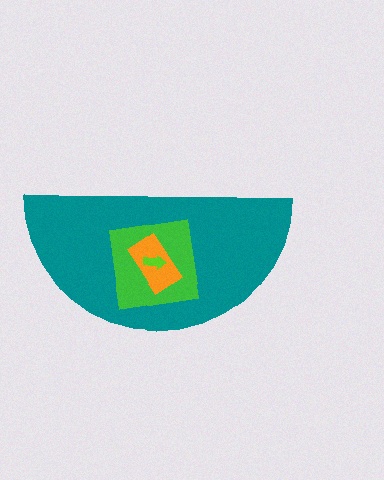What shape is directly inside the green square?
The orange rectangle.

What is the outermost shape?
The teal semicircle.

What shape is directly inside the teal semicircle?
The green square.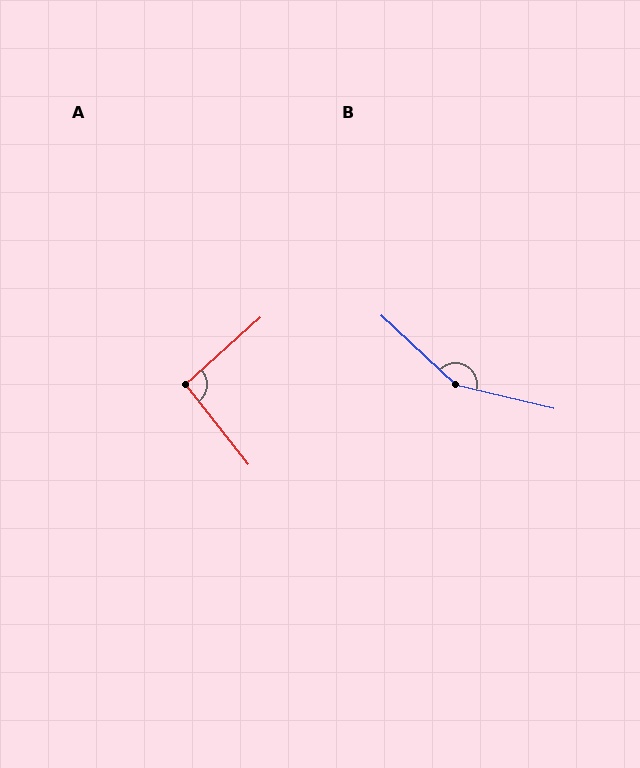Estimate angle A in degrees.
Approximately 94 degrees.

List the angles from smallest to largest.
A (94°), B (151°).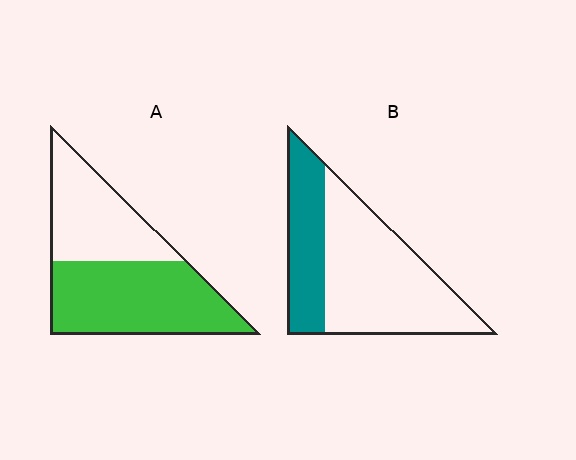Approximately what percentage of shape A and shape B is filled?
A is approximately 60% and B is approximately 35%.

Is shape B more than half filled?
No.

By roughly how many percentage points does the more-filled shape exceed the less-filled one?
By roughly 25 percentage points (A over B).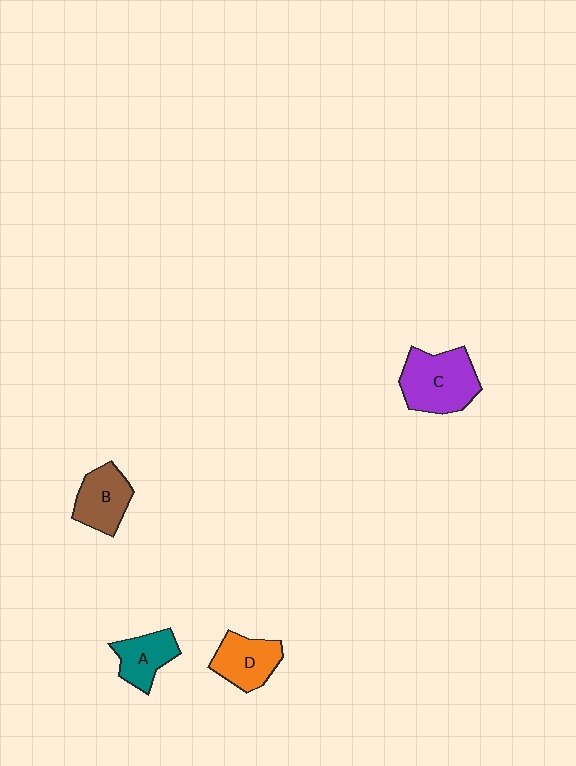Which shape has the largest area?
Shape C (purple).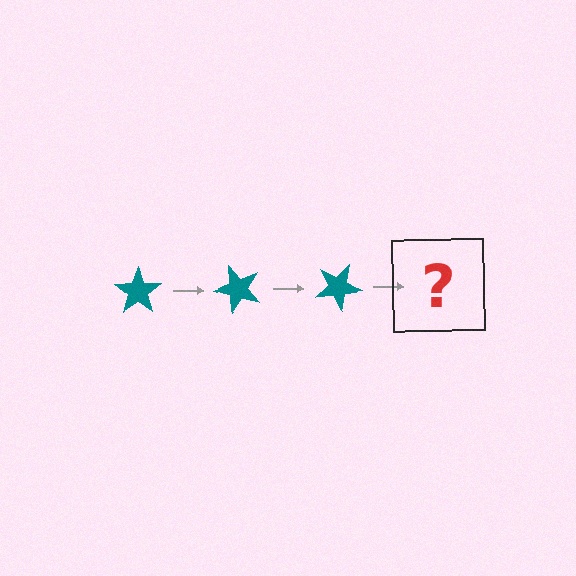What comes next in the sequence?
The next element should be a teal star rotated 150 degrees.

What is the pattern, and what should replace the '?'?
The pattern is that the star rotates 50 degrees each step. The '?' should be a teal star rotated 150 degrees.